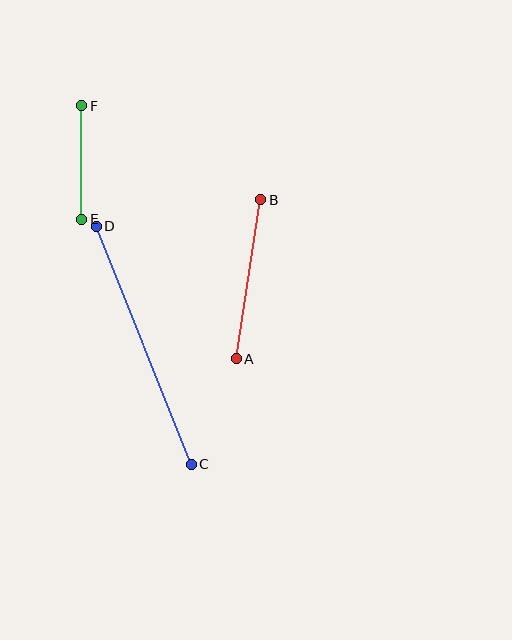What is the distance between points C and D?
The distance is approximately 256 pixels.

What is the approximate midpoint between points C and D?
The midpoint is at approximately (144, 345) pixels.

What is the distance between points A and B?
The distance is approximately 161 pixels.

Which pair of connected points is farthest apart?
Points C and D are farthest apart.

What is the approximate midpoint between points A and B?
The midpoint is at approximately (248, 279) pixels.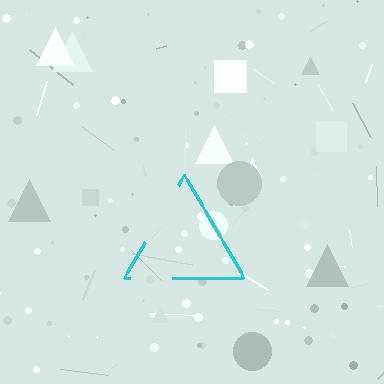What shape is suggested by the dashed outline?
The dashed outline suggests a triangle.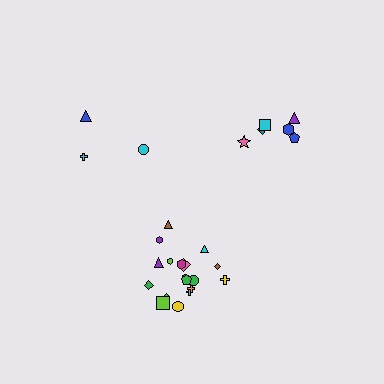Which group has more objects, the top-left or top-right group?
The top-right group.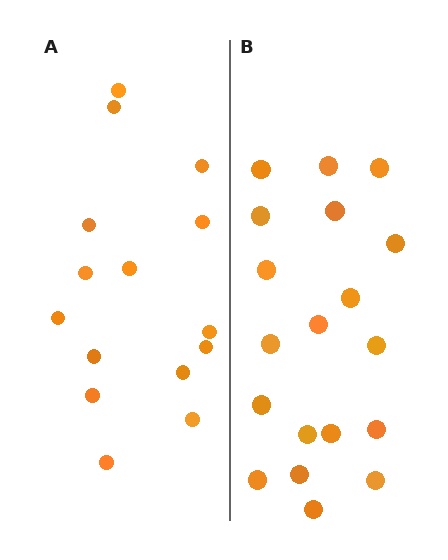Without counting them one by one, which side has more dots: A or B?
Region B (the right region) has more dots.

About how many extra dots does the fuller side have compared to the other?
Region B has about 4 more dots than region A.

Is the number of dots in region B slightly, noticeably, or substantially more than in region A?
Region B has noticeably more, but not dramatically so. The ratio is roughly 1.3 to 1.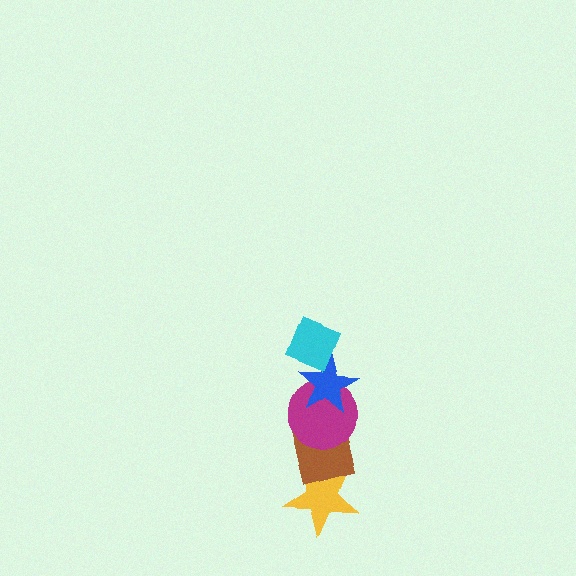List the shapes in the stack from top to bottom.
From top to bottom: the cyan diamond, the blue star, the magenta circle, the brown square, the yellow star.